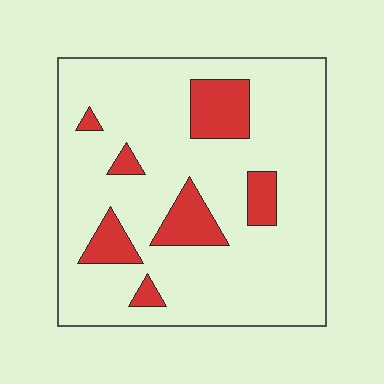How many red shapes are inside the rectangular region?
7.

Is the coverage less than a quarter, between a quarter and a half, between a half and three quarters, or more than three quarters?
Less than a quarter.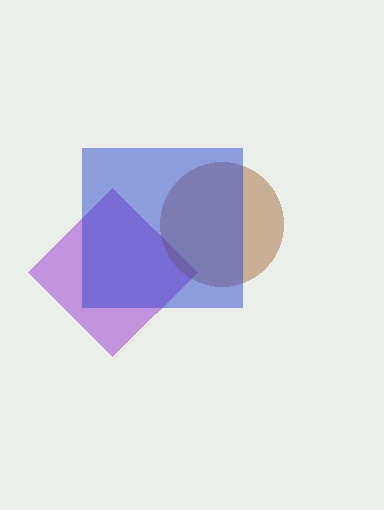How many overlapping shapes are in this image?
There are 3 overlapping shapes in the image.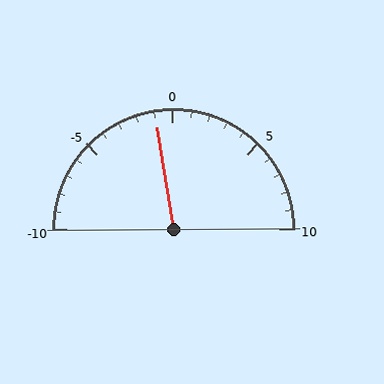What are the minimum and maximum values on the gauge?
The gauge ranges from -10 to 10.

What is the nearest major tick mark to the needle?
The nearest major tick mark is 0.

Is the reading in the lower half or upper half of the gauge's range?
The reading is in the lower half of the range (-10 to 10).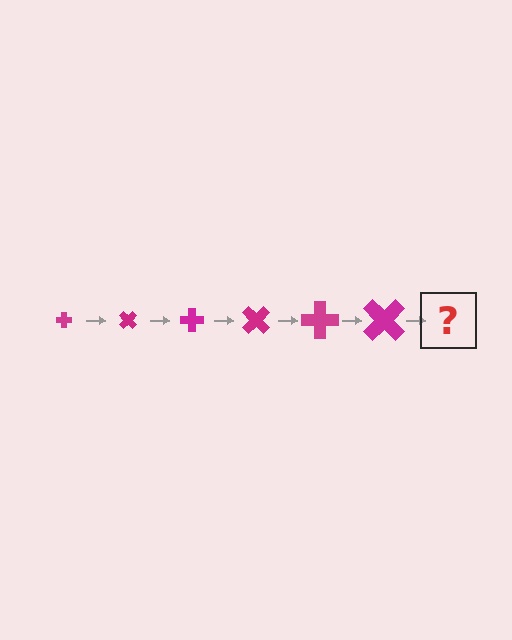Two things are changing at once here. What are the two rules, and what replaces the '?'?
The two rules are that the cross grows larger each step and it rotates 45 degrees each step. The '?' should be a cross, larger than the previous one and rotated 270 degrees from the start.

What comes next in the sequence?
The next element should be a cross, larger than the previous one and rotated 270 degrees from the start.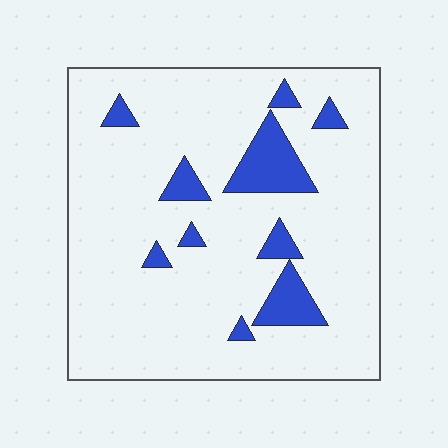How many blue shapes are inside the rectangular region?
10.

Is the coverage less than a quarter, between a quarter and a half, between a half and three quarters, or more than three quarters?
Less than a quarter.